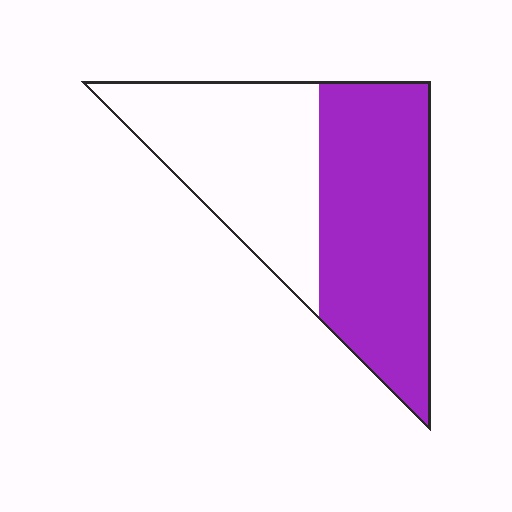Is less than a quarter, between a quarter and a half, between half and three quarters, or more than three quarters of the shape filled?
Between half and three quarters.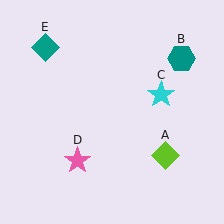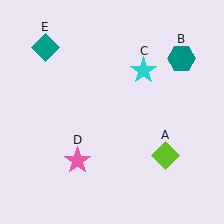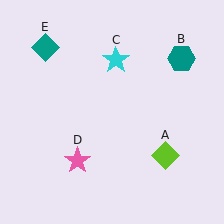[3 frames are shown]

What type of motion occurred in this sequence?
The cyan star (object C) rotated counterclockwise around the center of the scene.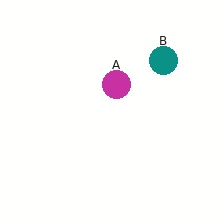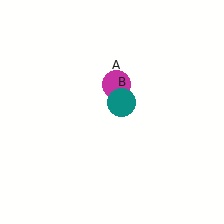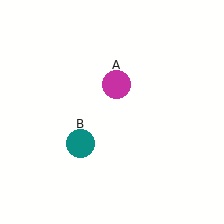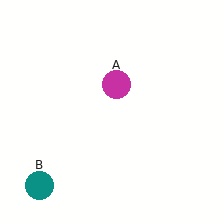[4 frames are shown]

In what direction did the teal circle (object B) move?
The teal circle (object B) moved down and to the left.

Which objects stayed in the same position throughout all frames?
Magenta circle (object A) remained stationary.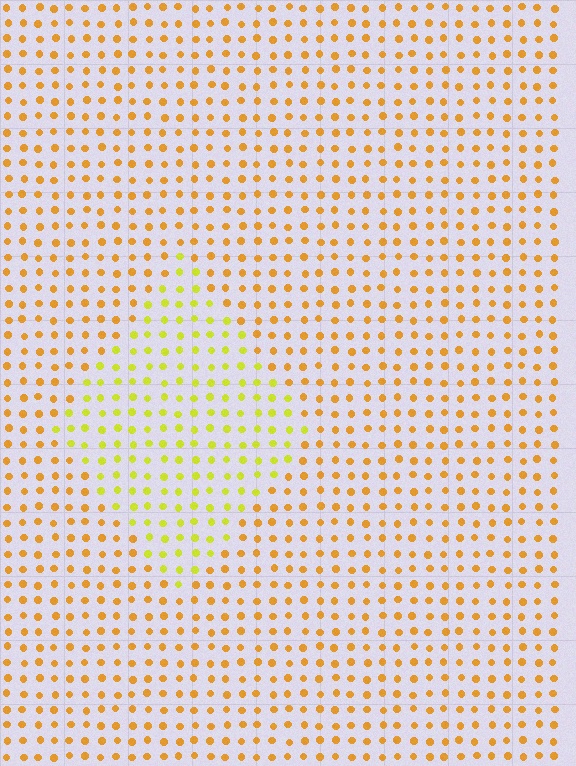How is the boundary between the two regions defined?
The boundary is defined purely by a slight shift in hue (about 33 degrees). Spacing, size, and orientation are identical on both sides.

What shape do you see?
I see a diamond.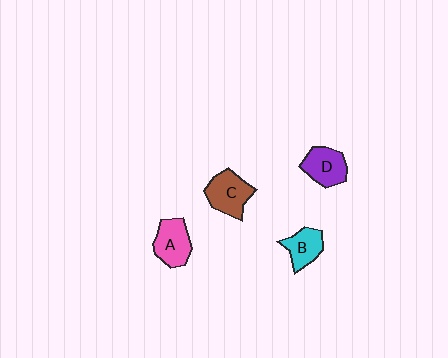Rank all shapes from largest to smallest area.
From largest to smallest: C (brown), A (pink), D (purple), B (cyan).